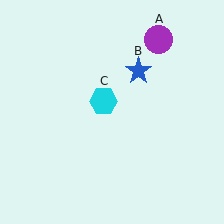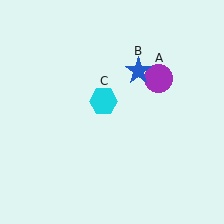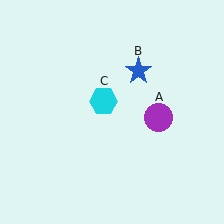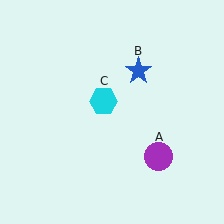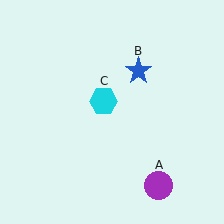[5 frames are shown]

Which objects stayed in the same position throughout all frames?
Blue star (object B) and cyan hexagon (object C) remained stationary.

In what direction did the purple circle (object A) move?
The purple circle (object A) moved down.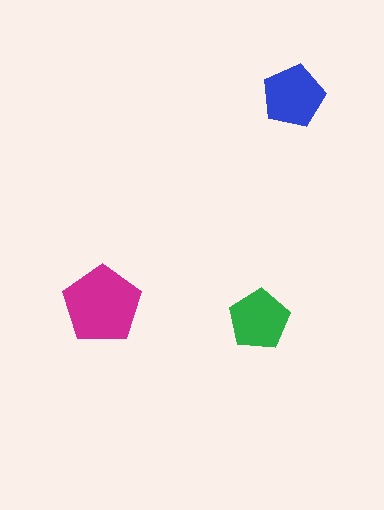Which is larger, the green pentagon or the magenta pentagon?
The magenta one.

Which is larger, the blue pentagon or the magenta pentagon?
The magenta one.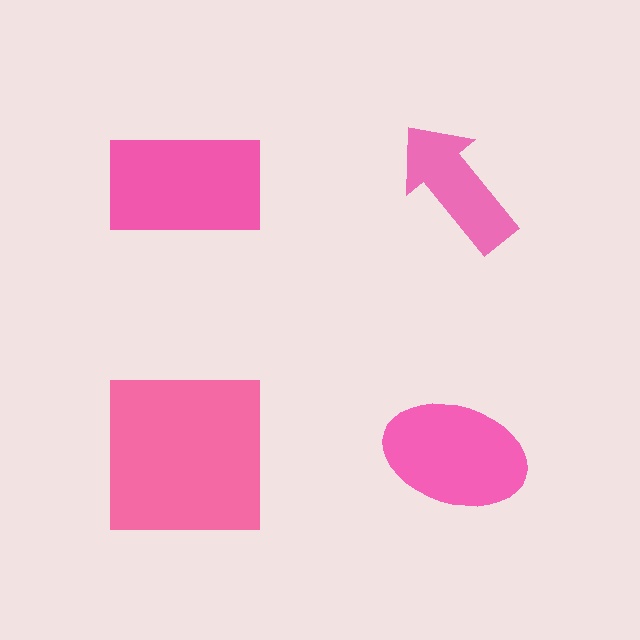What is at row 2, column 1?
A pink square.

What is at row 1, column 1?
A pink rectangle.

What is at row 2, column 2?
A pink ellipse.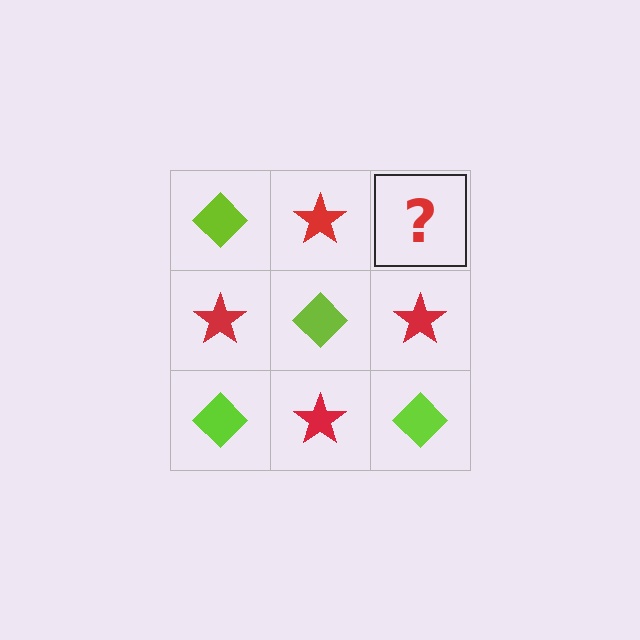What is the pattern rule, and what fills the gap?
The rule is that it alternates lime diamond and red star in a checkerboard pattern. The gap should be filled with a lime diamond.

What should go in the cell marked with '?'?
The missing cell should contain a lime diamond.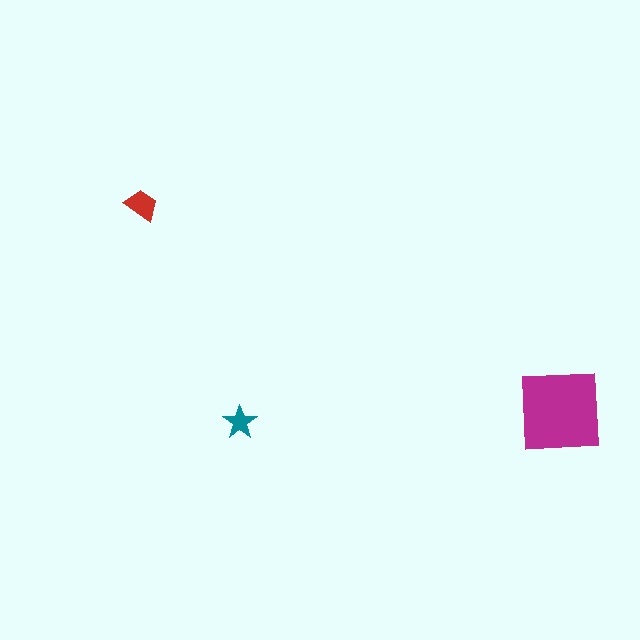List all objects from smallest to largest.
The teal star, the red trapezoid, the magenta square.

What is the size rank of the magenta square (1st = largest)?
1st.